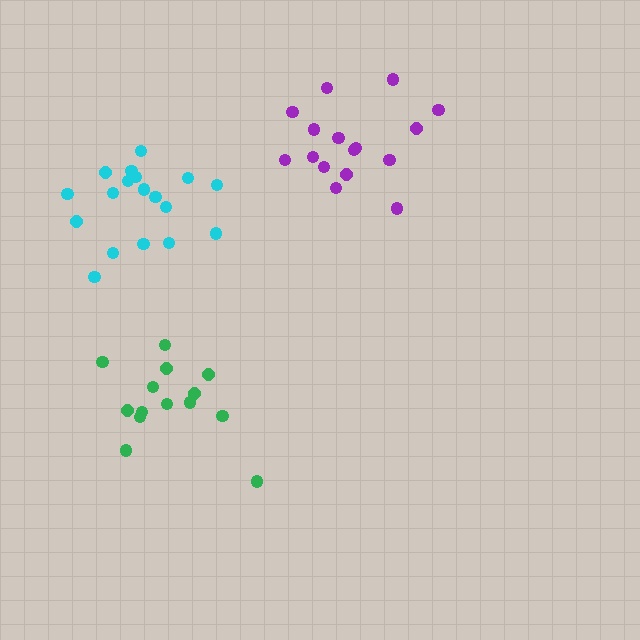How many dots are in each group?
Group 1: 18 dots, Group 2: 16 dots, Group 3: 14 dots (48 total).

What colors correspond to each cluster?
The clusters are colored: cyan, purple, green.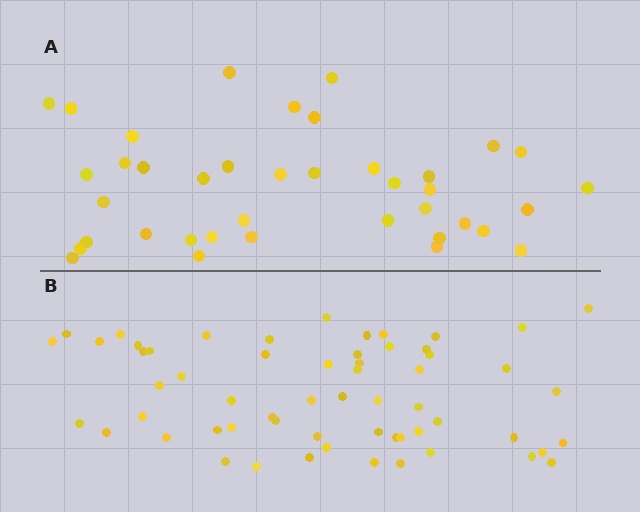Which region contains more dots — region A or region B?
Region B (the bottom region) has more dots.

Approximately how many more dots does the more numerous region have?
Region B has approximately 20 more dots than region A.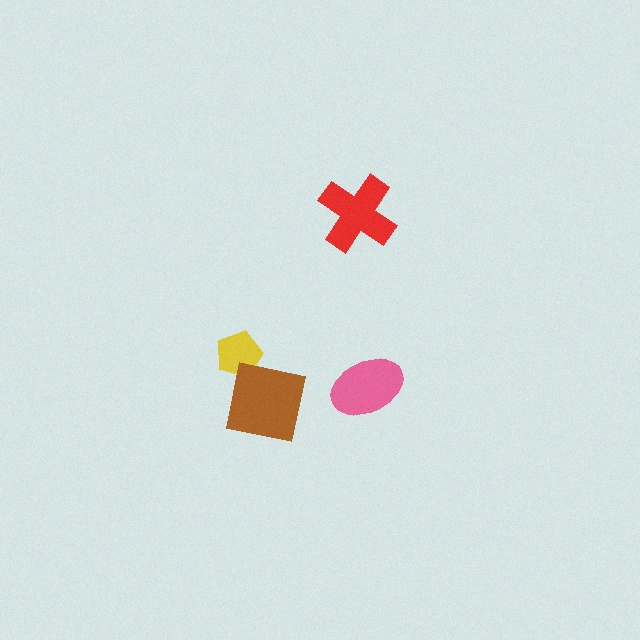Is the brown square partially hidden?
No, no other shape covers it.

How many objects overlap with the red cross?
0 objects overlap with the red cross.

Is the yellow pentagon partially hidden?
Yes, it is partially covered by another shape.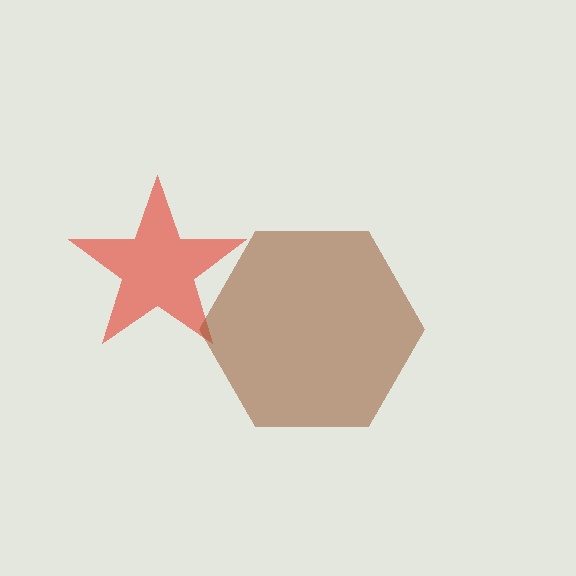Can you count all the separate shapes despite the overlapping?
Yes, there are 2 separate shapes.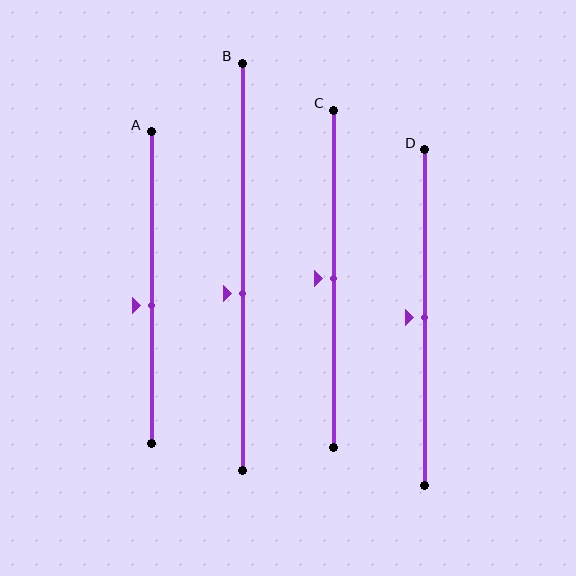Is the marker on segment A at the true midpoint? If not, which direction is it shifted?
No, the marker on segment A is shifted downward by about 6% of the segment length.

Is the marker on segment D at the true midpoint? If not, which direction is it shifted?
Yes, the marker on segment D is at the true midpoint.